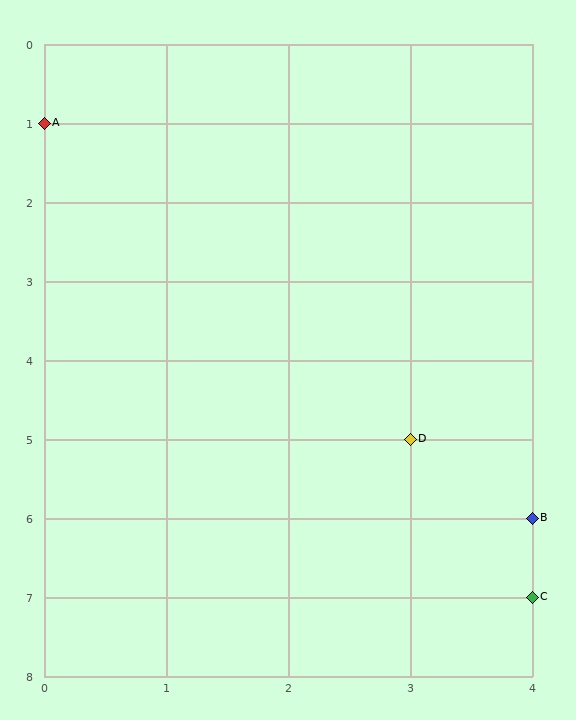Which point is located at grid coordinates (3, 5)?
Point D is at (3, 5).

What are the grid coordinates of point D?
Point D is at grid coordinates (3, 5).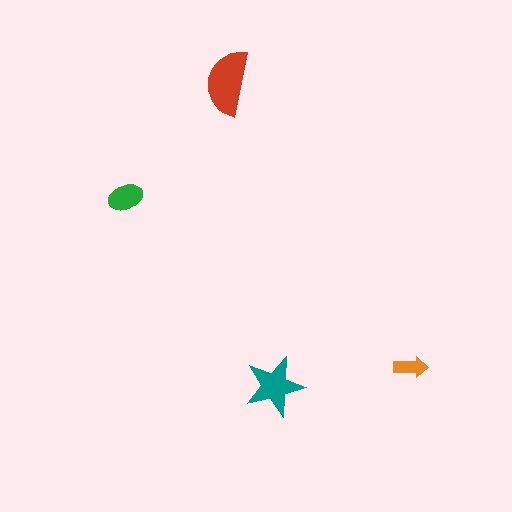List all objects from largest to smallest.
The red semicircle, the teal star, the green ellipse, the orange arrow.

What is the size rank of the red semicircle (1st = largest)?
1st.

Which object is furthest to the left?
The green ellipse is leftmost.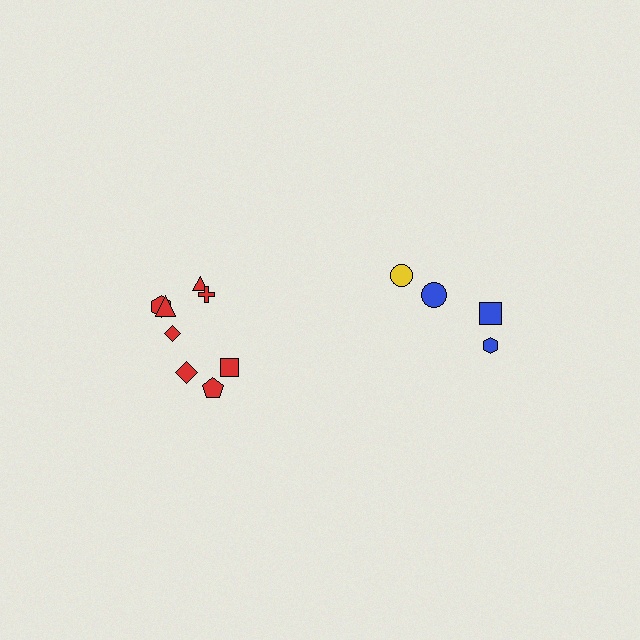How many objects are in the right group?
There are 4 objects.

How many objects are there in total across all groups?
There are 12 objects.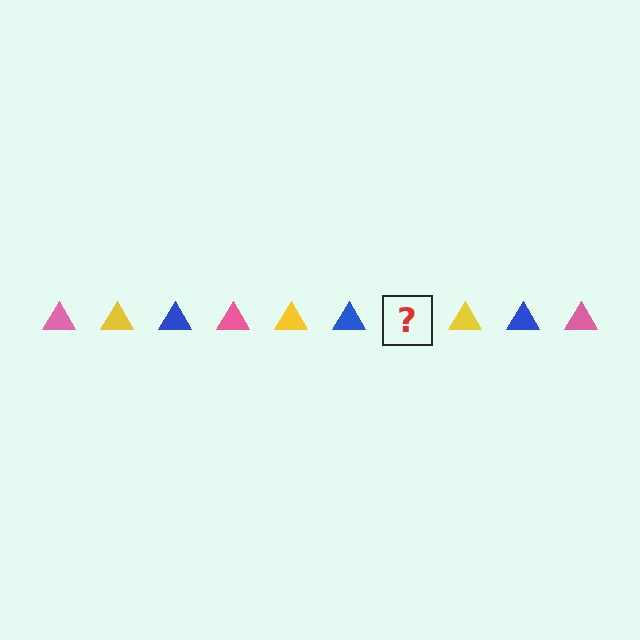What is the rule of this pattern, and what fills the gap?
The rule is that the pattern cycles through pink, yellow, blue triangles. The gap should be filled with a pink triangle.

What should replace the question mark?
The question mark should be replaced with a pink triangle.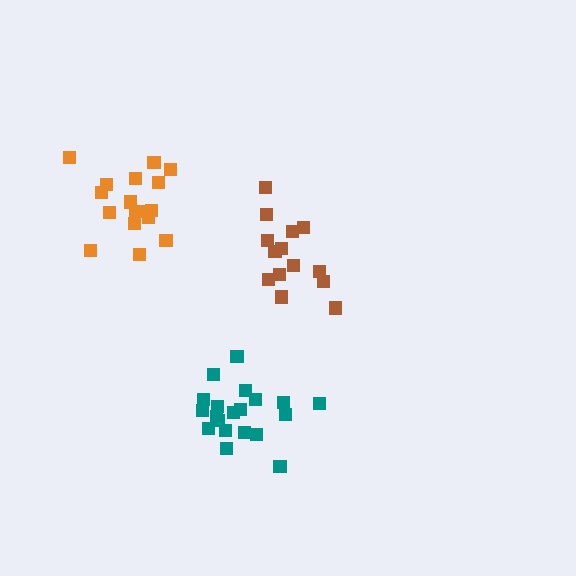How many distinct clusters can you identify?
There are 3 distinct clusters.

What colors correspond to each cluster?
The clusters are colored: teal, brown, orange.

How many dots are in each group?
Group 1: 20 dots, Group 2: 14 dots, Group 3: 17 dots (51 total).